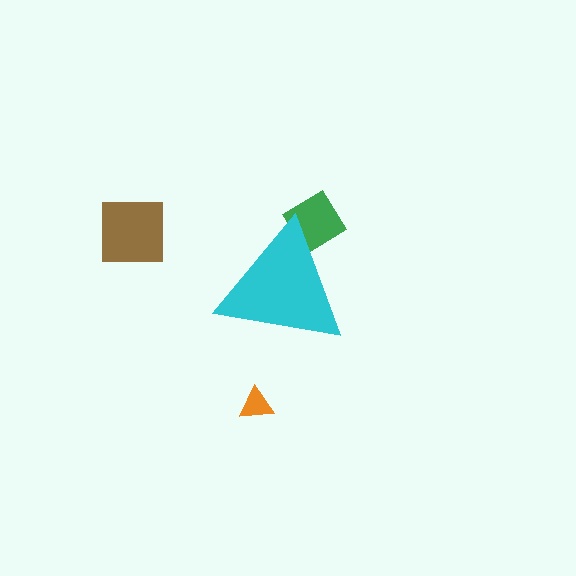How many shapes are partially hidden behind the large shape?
1 shape is partially hidden.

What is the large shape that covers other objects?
A cyan triangle.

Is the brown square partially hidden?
No, the brown square is fully visible.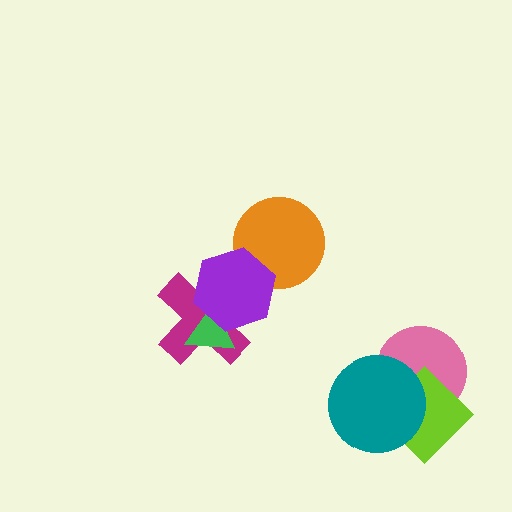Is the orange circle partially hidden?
Yes, it is partially covered by another shape.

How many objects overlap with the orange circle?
1 object overlaps with the orange circle.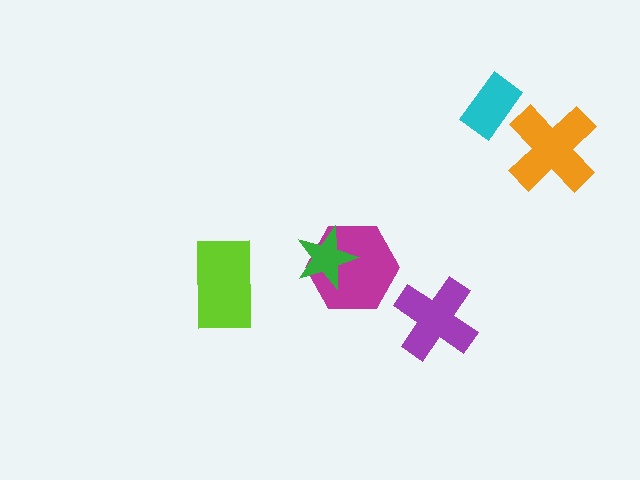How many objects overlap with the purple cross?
0 objects overlap with the purple cross.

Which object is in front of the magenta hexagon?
The green star is in front of the magenta hexagon.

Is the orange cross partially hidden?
No, no other shape covers it.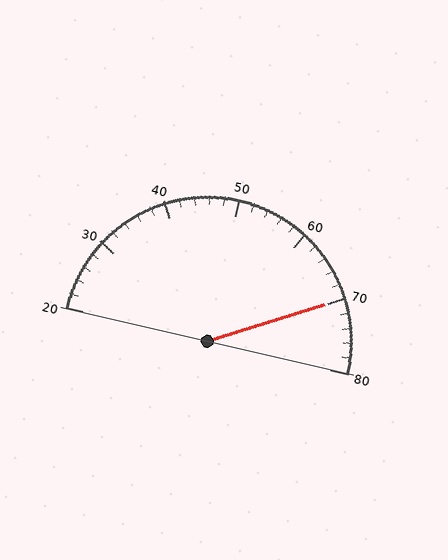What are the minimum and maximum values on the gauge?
The gauge ranges from 20 to 80.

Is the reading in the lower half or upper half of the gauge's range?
The reading is in the upper half of the range (20 to 80).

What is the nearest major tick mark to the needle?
The nearest major tick mark is 70.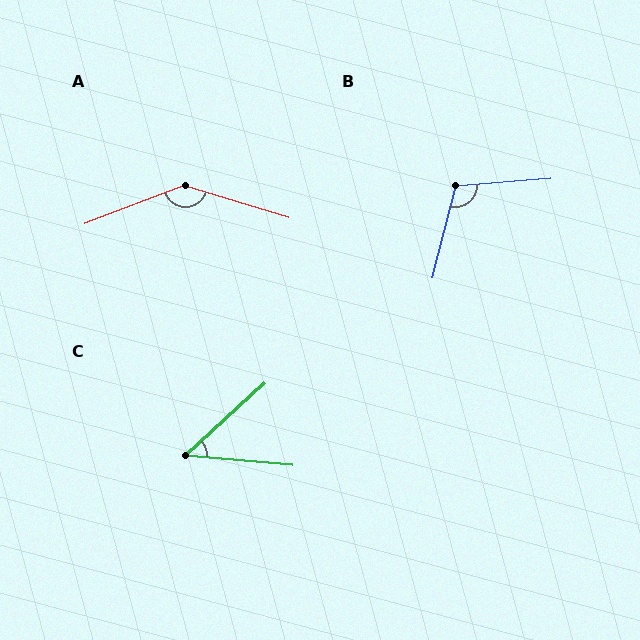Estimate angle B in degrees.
Approximately 109 degrees.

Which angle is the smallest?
C, at approximately 47 degrees.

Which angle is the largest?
A, at approximately 142 degrees.